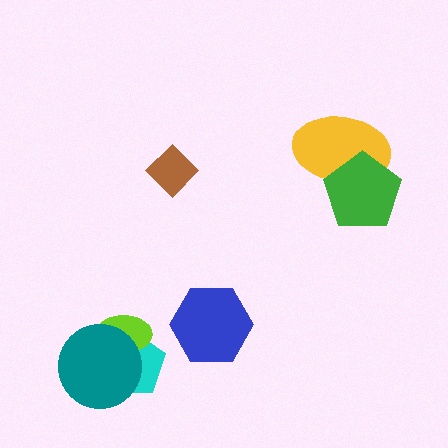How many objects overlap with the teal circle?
2 objects overlap with the teal circle.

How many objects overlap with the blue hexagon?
0 objects overlap with the blue hexagon.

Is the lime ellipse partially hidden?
Yes, it is partially covered by another shape.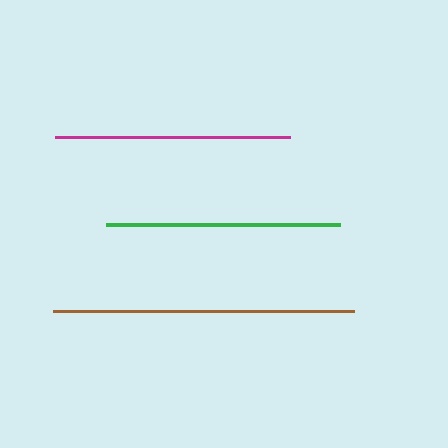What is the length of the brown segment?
The brown segment is approximately 301 pixels long.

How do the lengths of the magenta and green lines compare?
The magenta and green lines are approximately the same length.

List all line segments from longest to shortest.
From longest to shortest: brown, magenta, green.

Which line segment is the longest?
The brown line is the longest at approximately 301 pixels.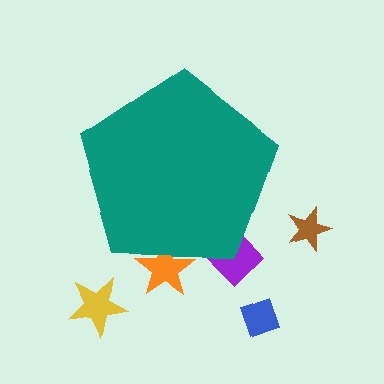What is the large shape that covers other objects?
A teal pentagon.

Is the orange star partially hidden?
Yes, the orange star is partially hidden behind the teal pentagon.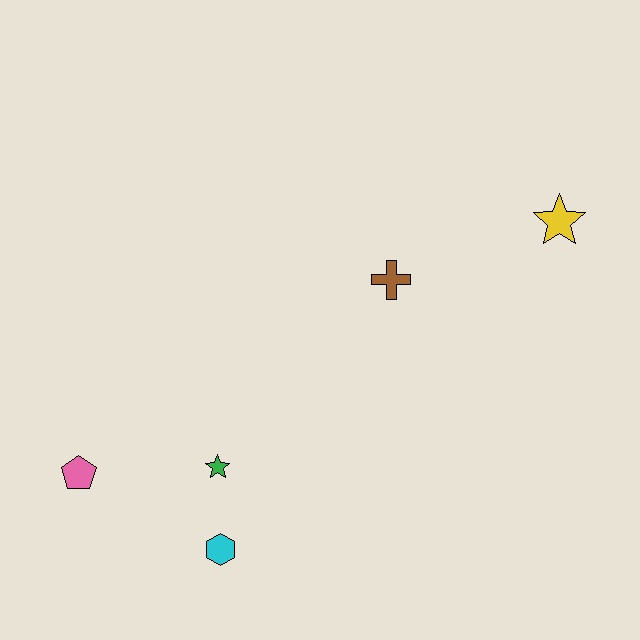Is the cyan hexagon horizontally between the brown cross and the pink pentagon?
Yes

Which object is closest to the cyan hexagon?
The green star is closest to the cyan hexagon.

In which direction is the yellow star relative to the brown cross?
The yellow star is to the right of the brown cross.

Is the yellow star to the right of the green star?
Yes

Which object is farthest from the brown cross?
The pink pentagon is farthest from the brown cross.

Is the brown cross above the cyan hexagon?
Yes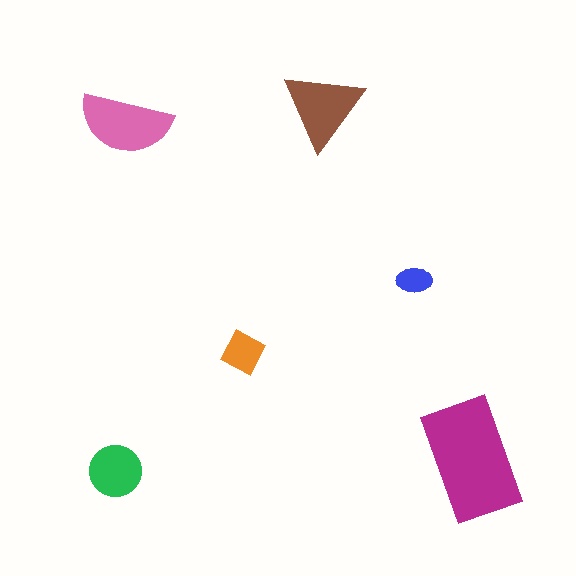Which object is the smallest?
The blue ellipse.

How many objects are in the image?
There are 6 objects in the image.